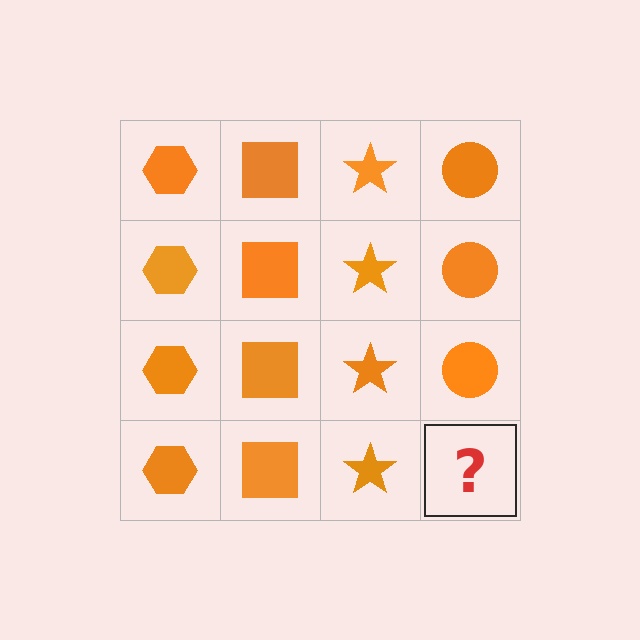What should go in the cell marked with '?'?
The missing cell should contain an orange circle.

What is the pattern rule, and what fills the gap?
The rule is that each column has a consistent shape. The gap should be filled with an orange circle.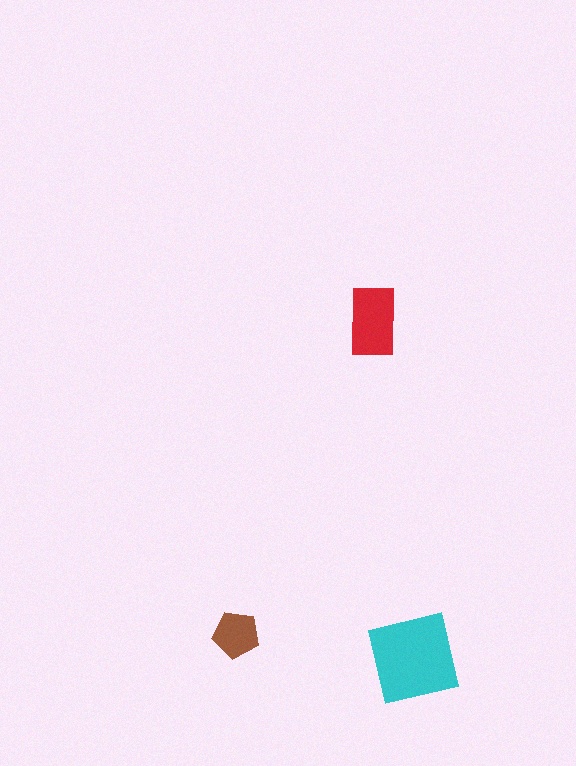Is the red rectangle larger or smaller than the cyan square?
Smaller.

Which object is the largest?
The cyan square.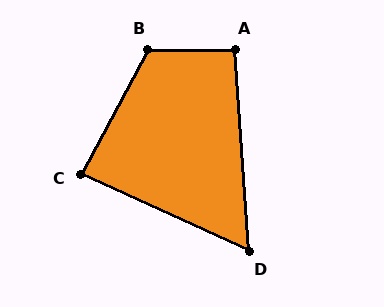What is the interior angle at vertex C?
Approximately 86 degrees (approximately right).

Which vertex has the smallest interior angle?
D, at approximately 62 degrees.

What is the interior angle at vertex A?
Approximately 94 degrees (approximately right).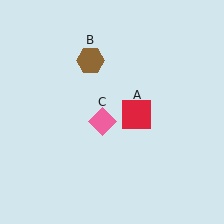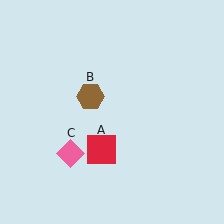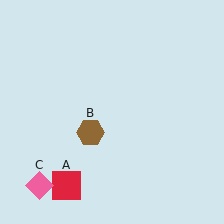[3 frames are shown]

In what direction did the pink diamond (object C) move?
The pink diamond (object C) moved down and to the left.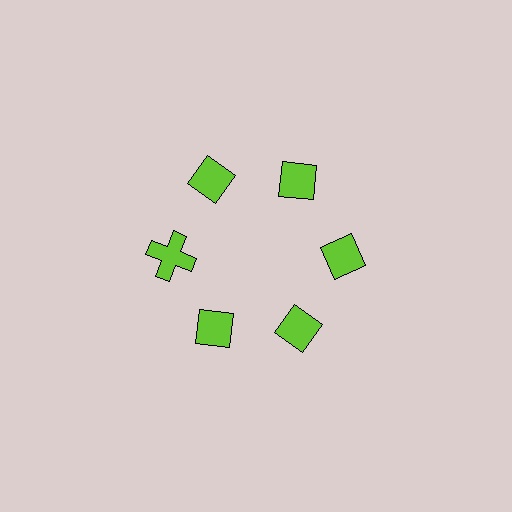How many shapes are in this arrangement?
There are 6 shapes arranged in a ring pattern.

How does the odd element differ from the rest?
It has a different shape: cross instead of diamond.